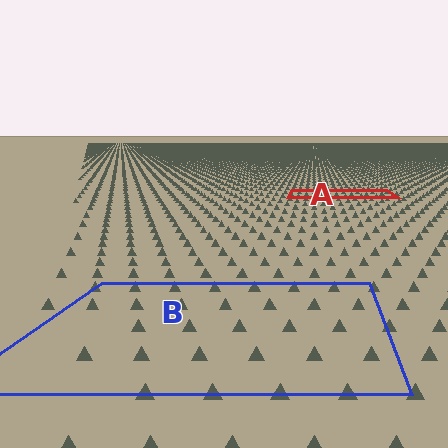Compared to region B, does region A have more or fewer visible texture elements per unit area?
Region A has more texture elements per unit area — they are packed more densely because it is farther away.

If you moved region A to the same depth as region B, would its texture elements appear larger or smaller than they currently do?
They would appear larger. At a closer depth, the same texture elements are projected at a bigger on-screen size.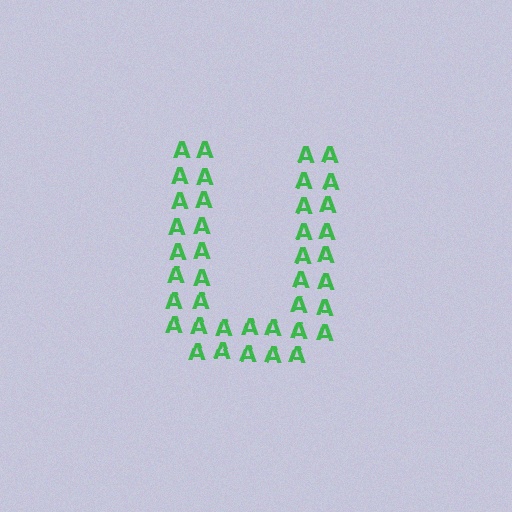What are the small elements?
The small elements are letter A's.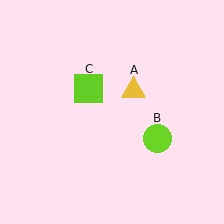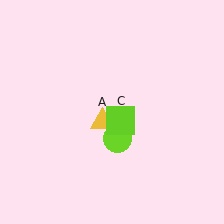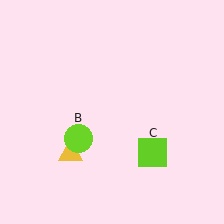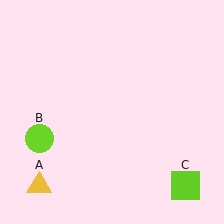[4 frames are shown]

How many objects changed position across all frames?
3 objects changed position: yellow triangle (object A), lime circle (object B), lime square (object C).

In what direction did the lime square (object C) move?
The lime square (object C) moved down and to the right.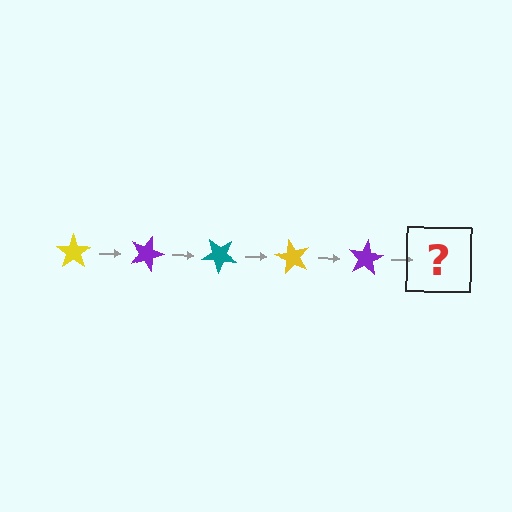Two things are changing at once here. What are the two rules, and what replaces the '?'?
The two rules are that it rotates 20 degrees each step and the color cycles through yellow, purple, and teal. The '?' should be a teal star, rotated 100 degrees from the start.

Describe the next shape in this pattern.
It should be a teal star, rotated 100 degrees from the start.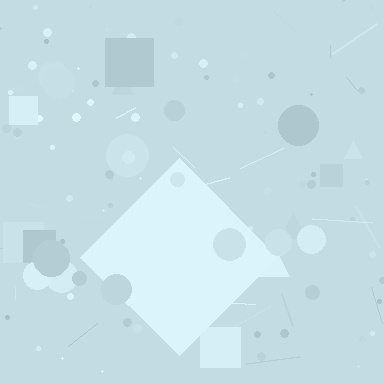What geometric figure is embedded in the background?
A diamond is embedded in the background.